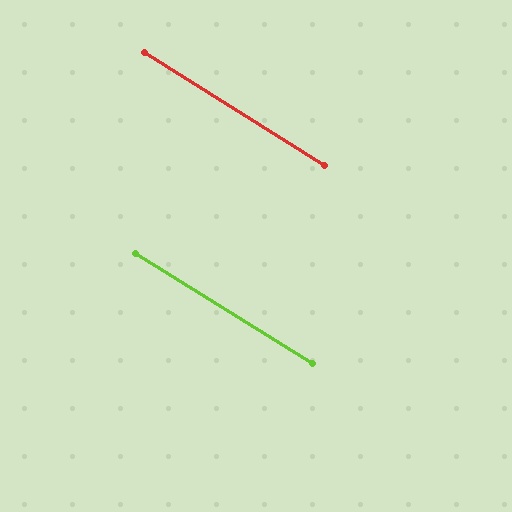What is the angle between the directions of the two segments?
Approximately 0 degrees.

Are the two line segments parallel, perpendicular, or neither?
Parallel — their directions differ by only 0.1°.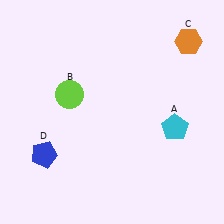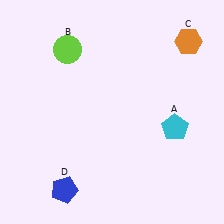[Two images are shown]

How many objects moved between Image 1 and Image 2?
2 objects moved between the two images.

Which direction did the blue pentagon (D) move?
The blue pentagon (D) moved down.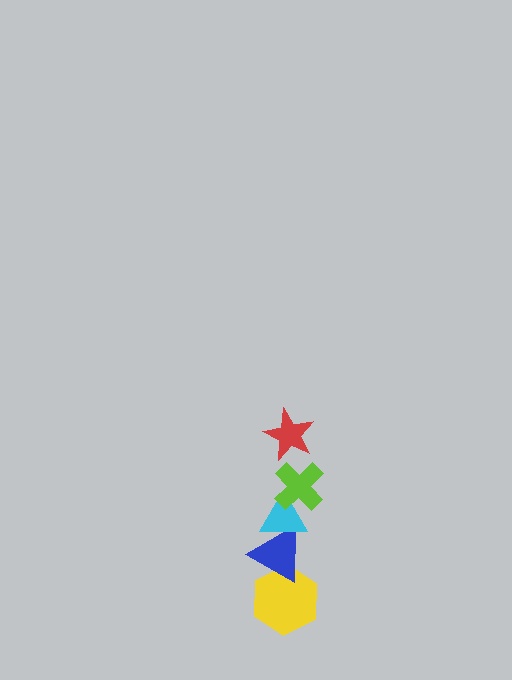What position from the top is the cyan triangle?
The cyan triangle is 3rd from the top.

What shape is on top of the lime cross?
The red star is on top of the lime cross.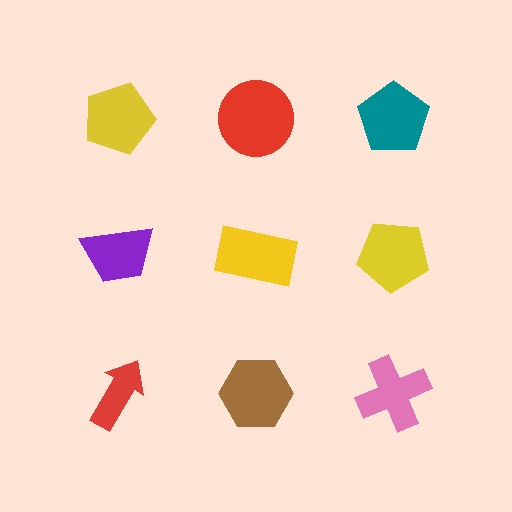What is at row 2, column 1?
A purple trapezoid.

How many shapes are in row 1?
3 shapes.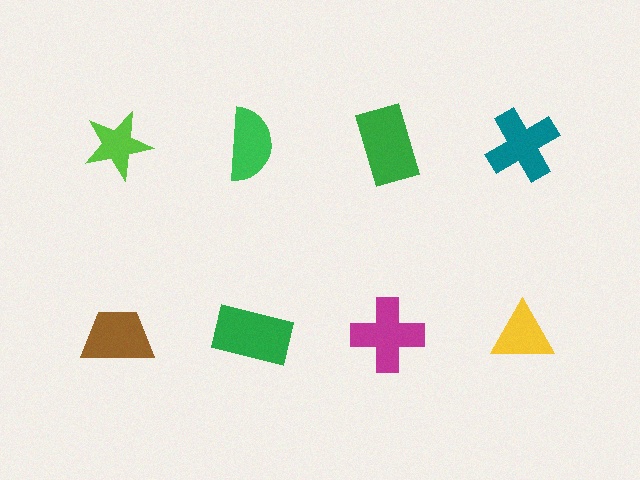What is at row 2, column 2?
A green rectangle.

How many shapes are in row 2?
4 shapes.